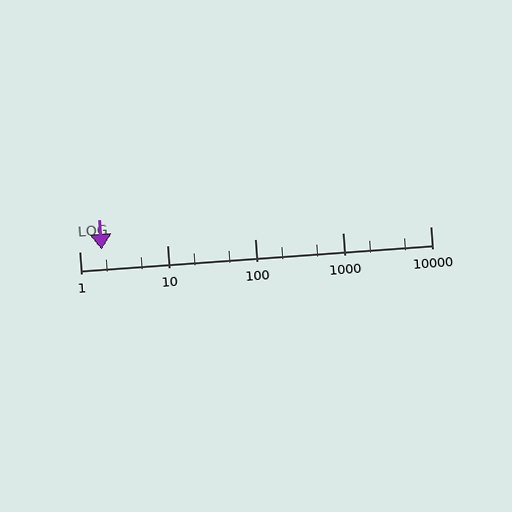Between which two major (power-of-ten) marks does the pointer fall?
The pointer is between 1 and 10.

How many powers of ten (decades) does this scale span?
The scale spans 4 decades, from 1 to 10000.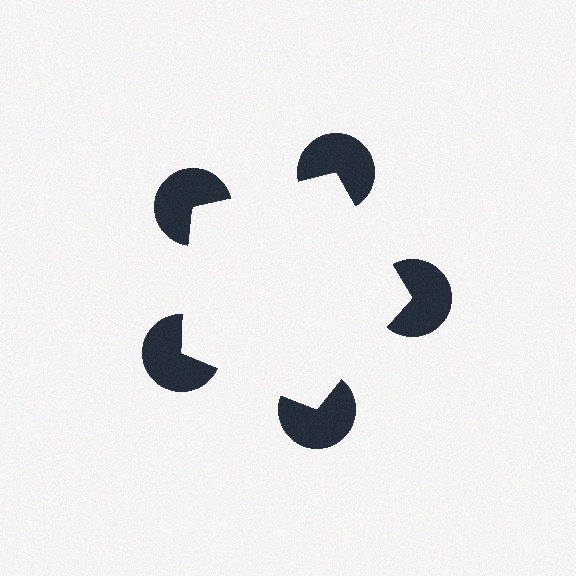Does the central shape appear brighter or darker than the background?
It typically appears slightly brighter than the background, even though no actual brightness change is drawn.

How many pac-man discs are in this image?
There are 5 — one at each vertex of the illusory pentagon.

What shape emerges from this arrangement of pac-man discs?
An illusory pentagon — its edges are inferred from the aligned wedge cuts in the pac-man discs, not physically drawn.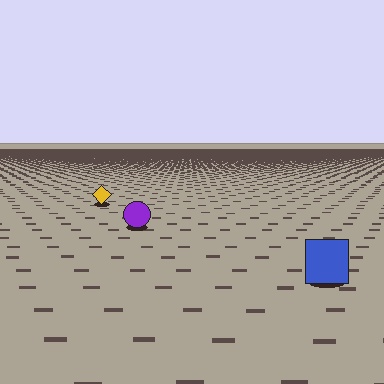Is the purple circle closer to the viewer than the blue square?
No. The blue square is closer — you can tell from the texture gradient: the ground texture is coarser near it.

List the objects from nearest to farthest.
From nearest to farthest: the blue square, the purple circle, the yellow diamond.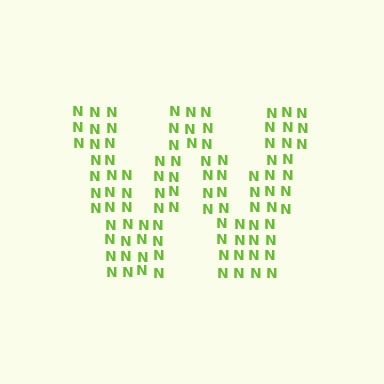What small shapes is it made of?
It is made of small letter N's.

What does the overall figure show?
The overall figure shows the letter W.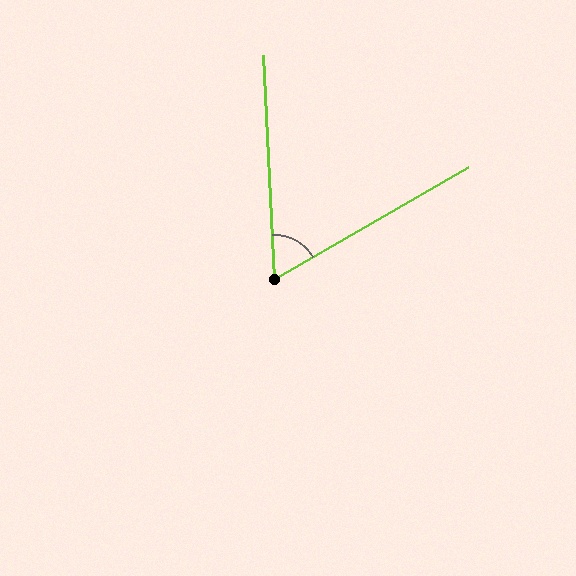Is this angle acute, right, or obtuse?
It is acute.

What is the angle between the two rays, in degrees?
Approximately 63 degrees.